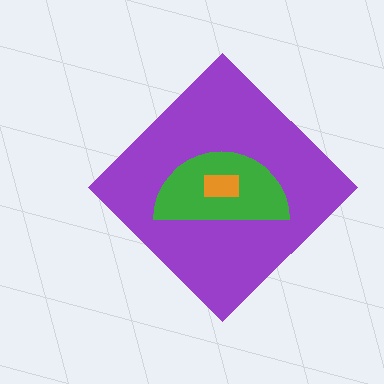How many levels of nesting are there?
3.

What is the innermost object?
The orange rectangle.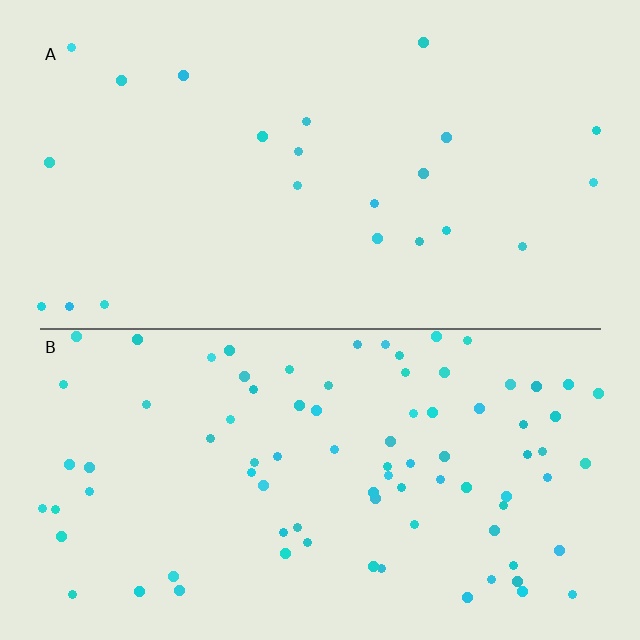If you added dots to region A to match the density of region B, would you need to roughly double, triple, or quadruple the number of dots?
Approximately quadruple.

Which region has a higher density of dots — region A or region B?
B (the bottom).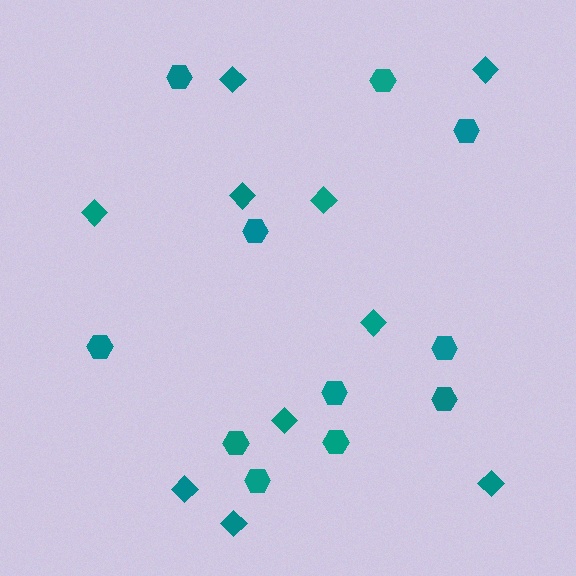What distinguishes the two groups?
There are 2 groups: one group of hexagons (11) and one group of diamonds (10).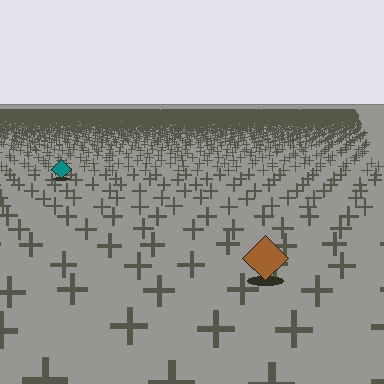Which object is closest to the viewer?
The brown diamond is closest. The texture marks near it are larger and more spread out.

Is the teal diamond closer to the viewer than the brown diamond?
No. The brown diamond is closer — you can tell from the texture gradient: the ground texture is coarser near it.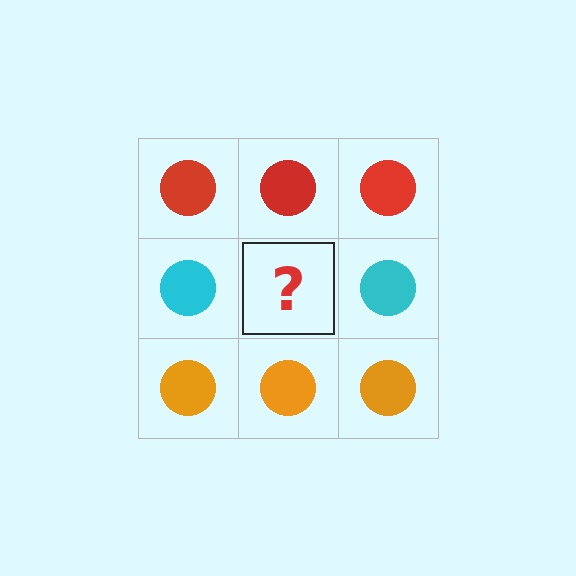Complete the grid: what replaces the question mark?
The question mark should be replaced with a cyan circle.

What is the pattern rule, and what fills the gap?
The rule is that each row has a consistent color. The gap should be filled with a cyan circle.